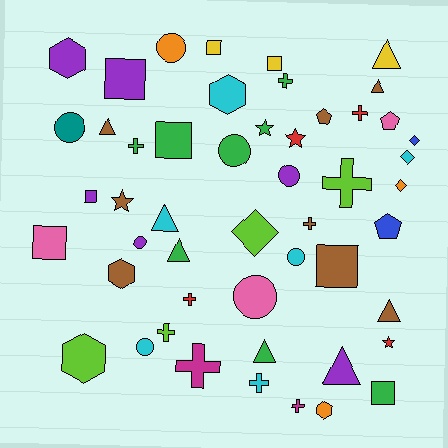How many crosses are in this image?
There are 10 crosses.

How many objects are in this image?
There are 50 objects.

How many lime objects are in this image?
There are 4 lime objects.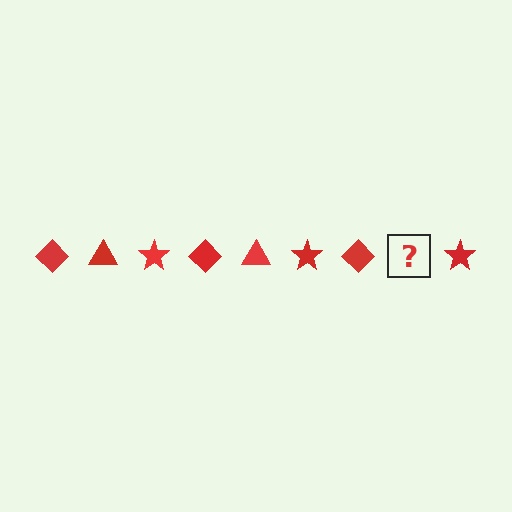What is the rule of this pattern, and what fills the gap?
The rule is that the pattern cycles through diamond, triangle, star shapes in red. The gap should be filled with a red triangle.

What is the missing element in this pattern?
The missing element is a red triangle.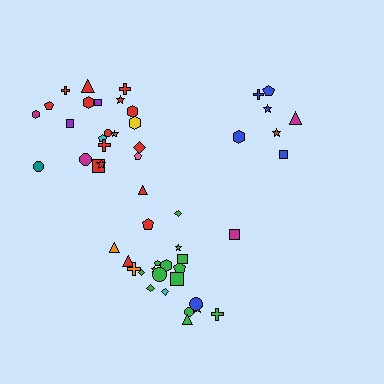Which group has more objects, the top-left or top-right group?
The top-left group.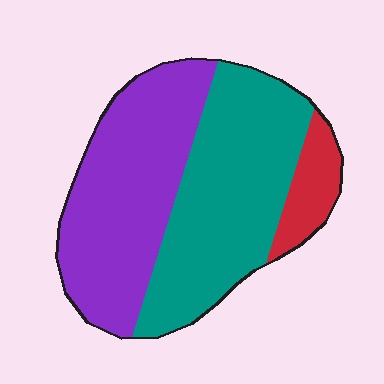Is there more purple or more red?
Purple.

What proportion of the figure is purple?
Purple covers roughly 45% of the figure.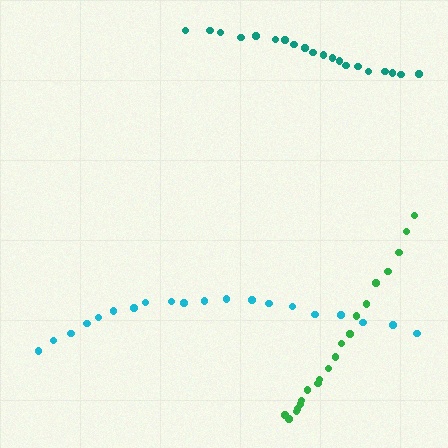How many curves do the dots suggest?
There are 3 distinct paths.